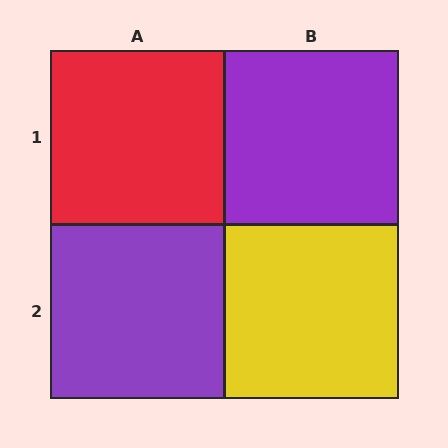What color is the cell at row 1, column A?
Red.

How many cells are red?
1 cell is red.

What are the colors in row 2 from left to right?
Purple, yellow.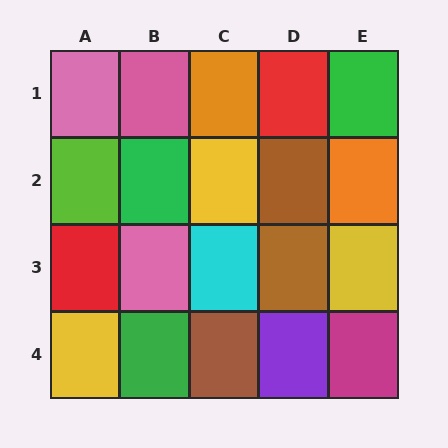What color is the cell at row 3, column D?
Brown.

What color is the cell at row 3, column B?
Pink.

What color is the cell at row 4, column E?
Magenta.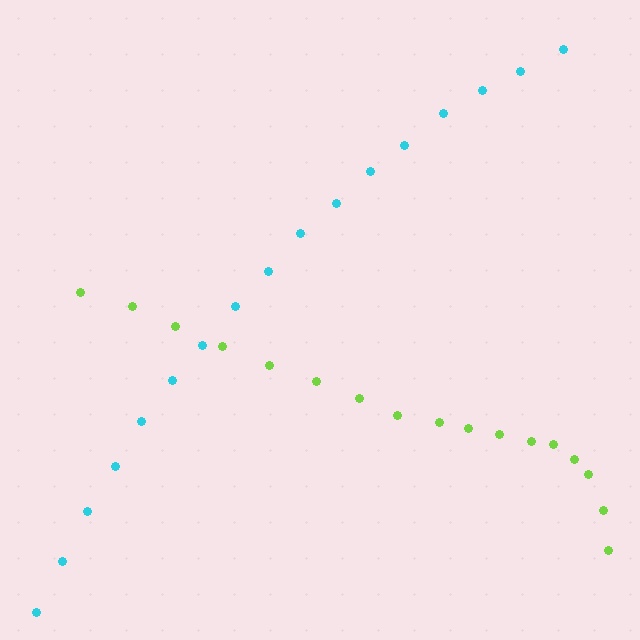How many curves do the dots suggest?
There are 2 distinct paths.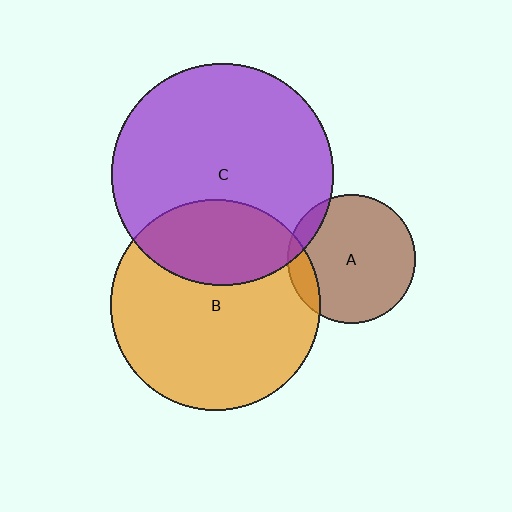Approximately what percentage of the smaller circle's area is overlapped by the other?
Approximately 30%.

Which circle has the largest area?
Circle C (purple).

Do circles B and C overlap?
Yes.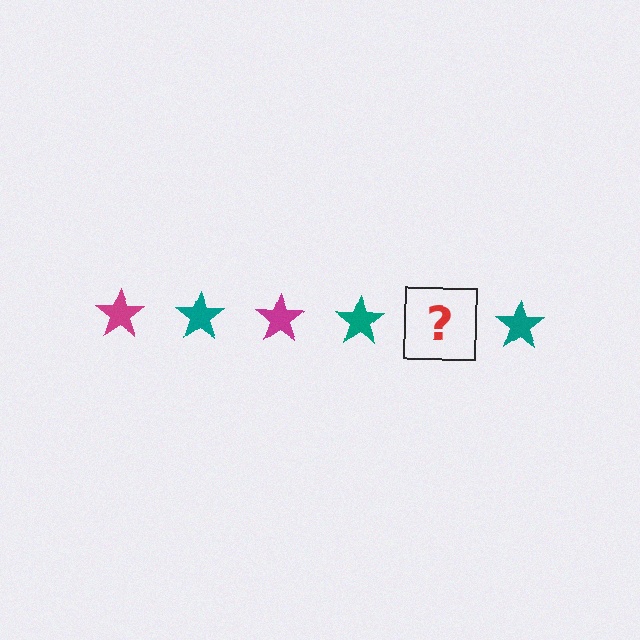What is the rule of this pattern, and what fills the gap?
The rule is that the pattern cycles through magenta, teal stars. The gap should be filled with a magenta star.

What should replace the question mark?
The question mark should be replaced with a magenta star.